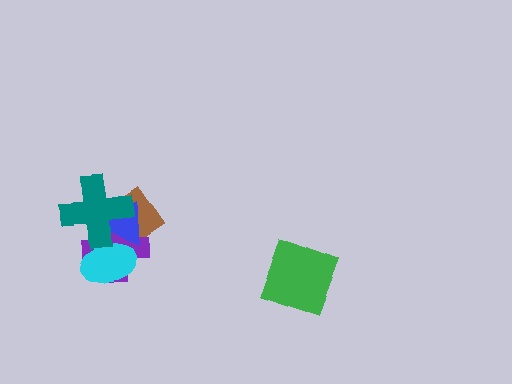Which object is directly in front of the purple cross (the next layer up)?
The blue triangle is directly in front of the purple cross.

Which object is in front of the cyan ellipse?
The teal cross is in front of the cyan ellipse.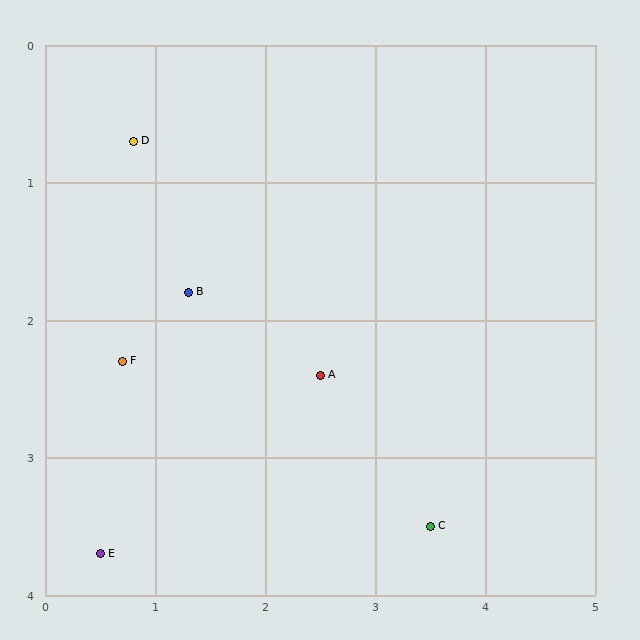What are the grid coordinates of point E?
Point E is at approximately (0.5, 3.7).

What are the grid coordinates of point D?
Point D is at approximately (0.8, 0.7).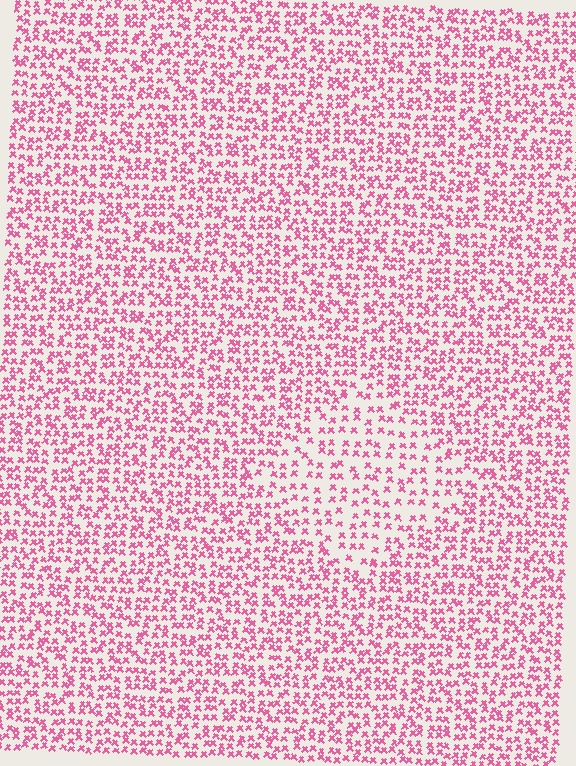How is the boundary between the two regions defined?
The boundary is defined by a change in element density (approximately 1.7x ratio). All elements are the same color, size, and shape.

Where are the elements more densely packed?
The elements are more densely packed outside the diamond boundary.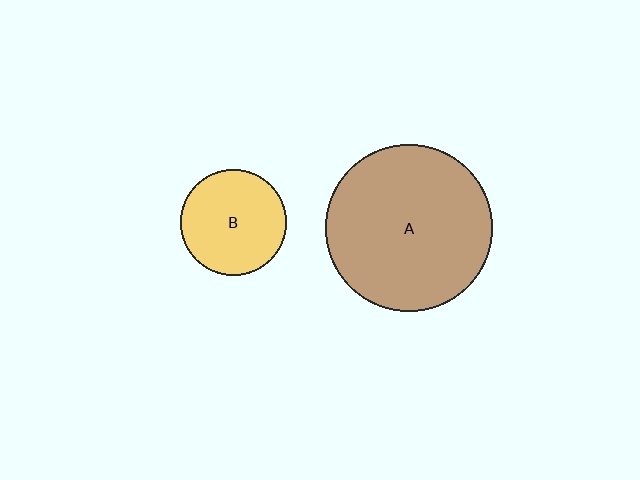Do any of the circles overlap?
No, none of the circles overlap.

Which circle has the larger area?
Circle A (brown).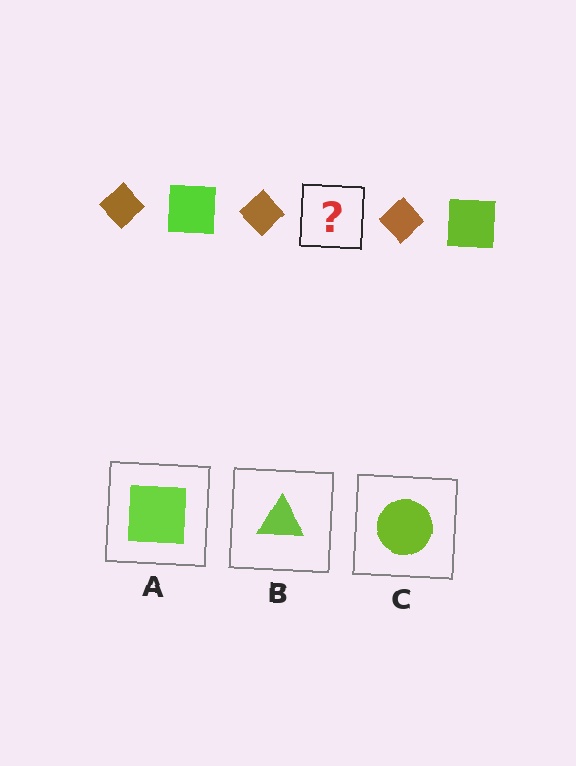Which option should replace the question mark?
Option A.